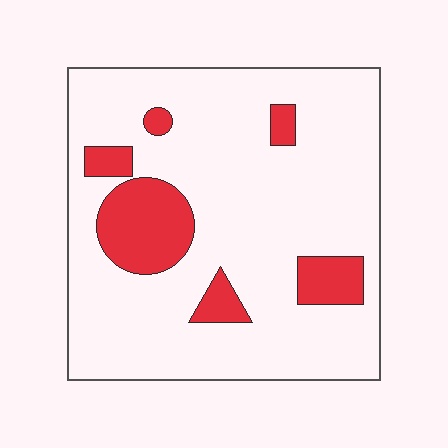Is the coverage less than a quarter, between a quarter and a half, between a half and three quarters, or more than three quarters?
Less than a quarter.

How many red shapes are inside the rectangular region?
6.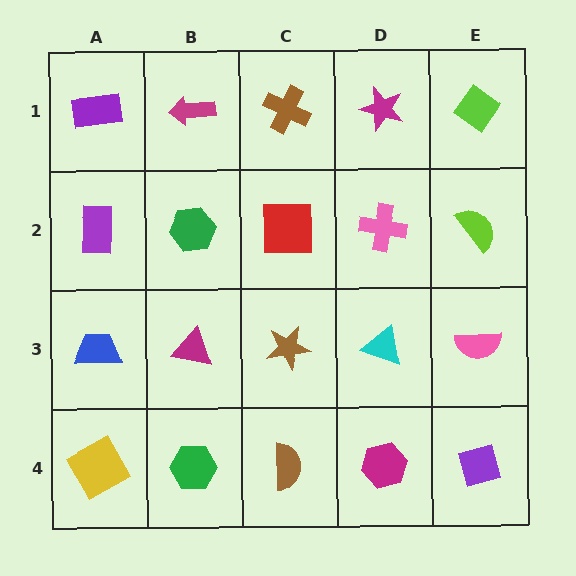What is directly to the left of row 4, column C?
A green hexagon.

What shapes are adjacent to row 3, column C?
A red square (row 2, column C), a brown semicircle (row 4, column C), a magenta triangle (row 3, column B), a cyan triangle (row 3, column D).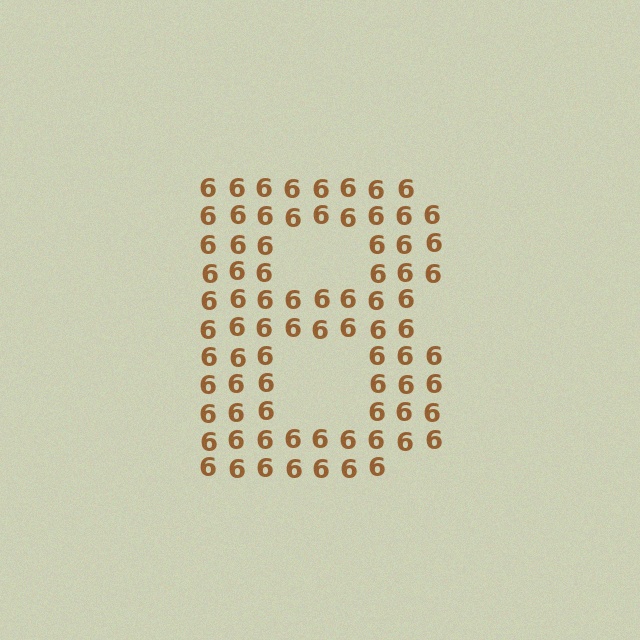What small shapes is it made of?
It is made of small digit 6's.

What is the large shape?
The large shape is the letter B.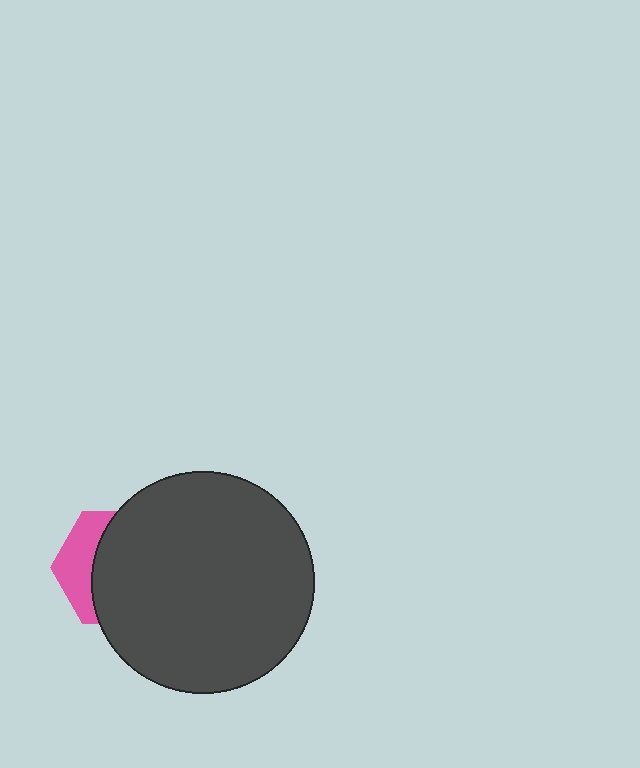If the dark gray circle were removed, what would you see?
You would see the complete pink hexagon.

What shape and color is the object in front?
The object in front is a dark gray circle.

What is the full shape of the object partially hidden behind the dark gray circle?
The partially hidden object is a pink hexagon.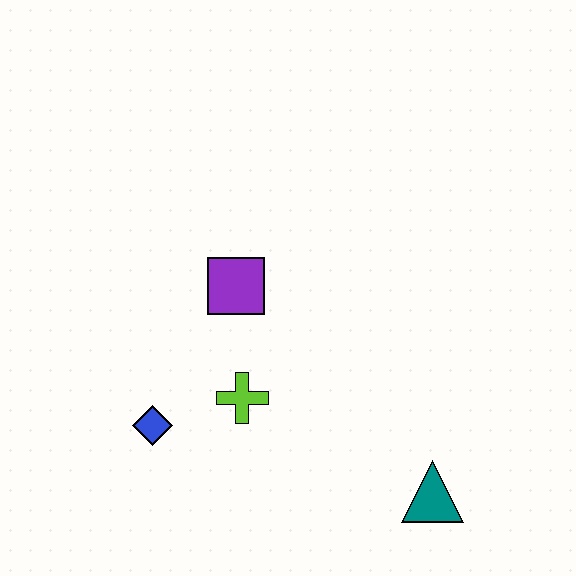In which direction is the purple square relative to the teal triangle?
The purple square is above the teal triangle.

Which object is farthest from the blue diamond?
The teal triangle is farthest from the blue diamond.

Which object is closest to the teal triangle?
The lime cross is closest to the teal triangle.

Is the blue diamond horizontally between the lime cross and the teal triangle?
No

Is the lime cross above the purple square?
No